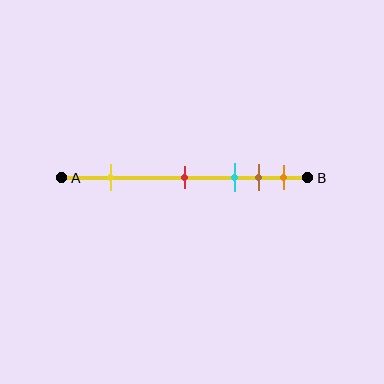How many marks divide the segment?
There are 5 marks dividing the segment.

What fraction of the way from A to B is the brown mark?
The brown mark is approximately 80% (0.8) of the way from A to B.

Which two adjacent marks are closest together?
The brown and orange marks are the closest adjacent pair.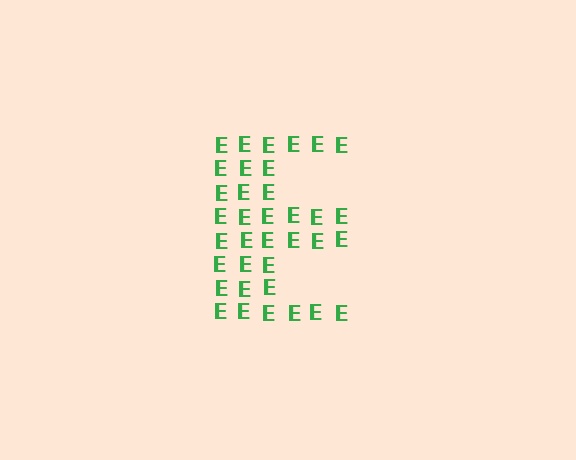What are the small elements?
The small elements are letter E's.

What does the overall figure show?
The overall figure shows the letter E.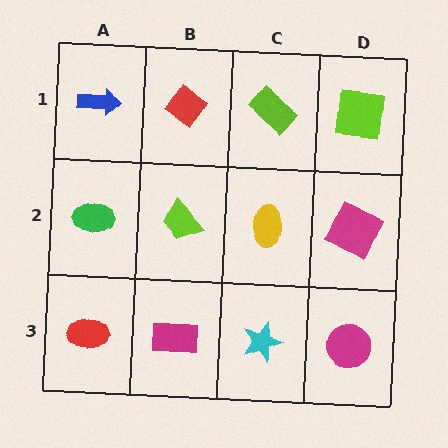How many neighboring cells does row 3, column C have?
3.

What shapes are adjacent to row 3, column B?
A lime trapezoid (row 2, column B), a red ellipse (row 3, column A), a cyan star (row 3, column C).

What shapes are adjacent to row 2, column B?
A red diamond (row 1, column B), a magenta rectangle (row 3, column B), a green ellipse (row 2, column A), a yellow ellipse (row 2, column C).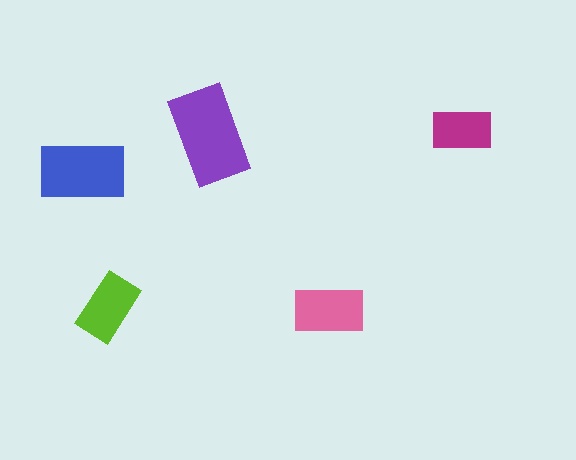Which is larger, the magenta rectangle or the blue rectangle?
The blue one.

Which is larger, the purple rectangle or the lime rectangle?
The purple one.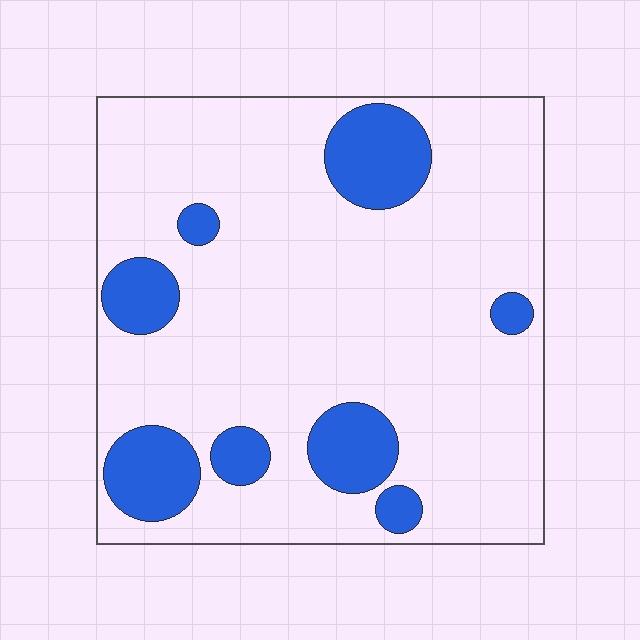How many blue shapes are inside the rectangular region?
8.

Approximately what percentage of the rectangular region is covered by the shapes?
Approximately 20%.